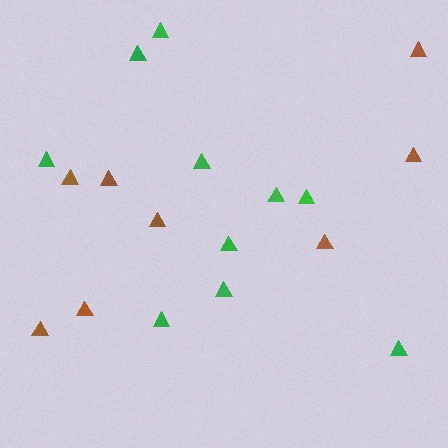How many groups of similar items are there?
There are 2 groups: one group of brown triangles (8) and one group of green triangles (10).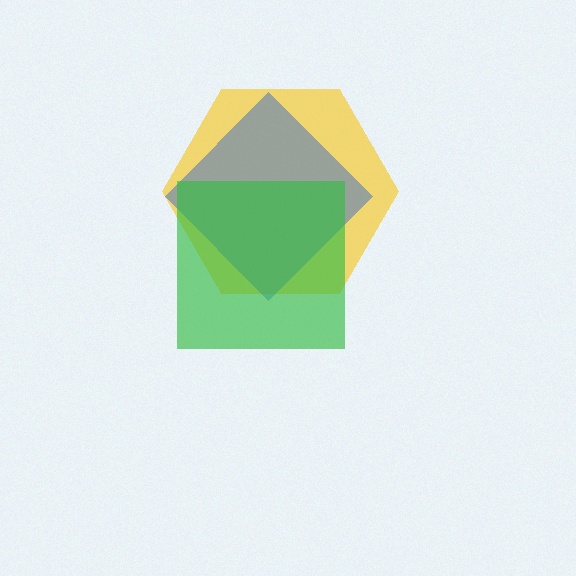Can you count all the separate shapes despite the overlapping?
Yes, there are 3 separate shapes.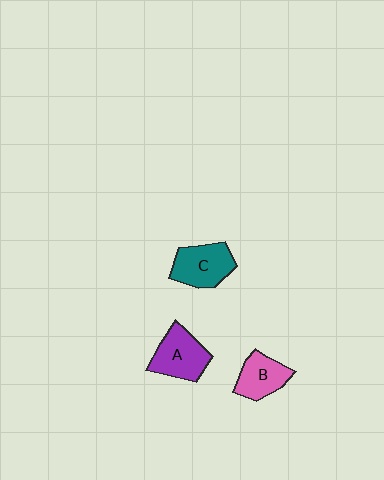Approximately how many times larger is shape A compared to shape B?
Approximately 1.2 times.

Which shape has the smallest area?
Shape B (pink).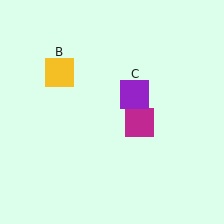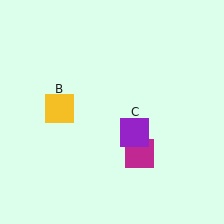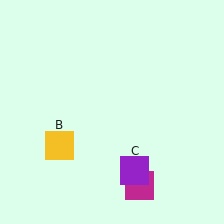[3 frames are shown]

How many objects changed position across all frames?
3 objects changed position: magenta square (object A), yellow square (object B), purple square (object C).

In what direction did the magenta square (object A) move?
The magenta square (object A) moved down.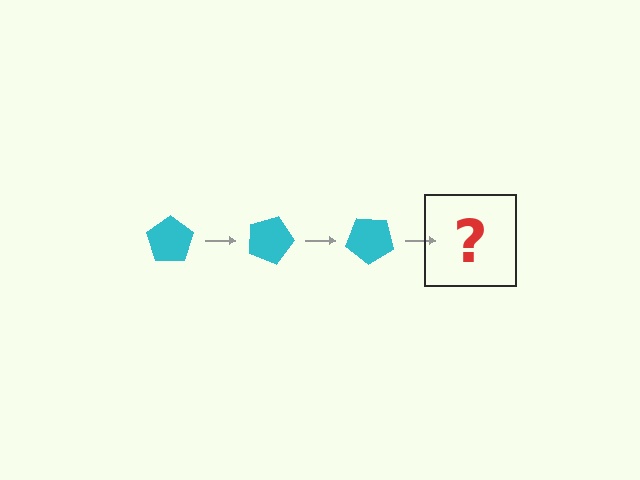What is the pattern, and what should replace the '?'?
The pattern is that the pentagon rotates 20 degrees each step. The '?' should be a cyan pentagon rotated 60 degrees.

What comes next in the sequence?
The next element should be a cyan pentagon rotated 60 degrees.